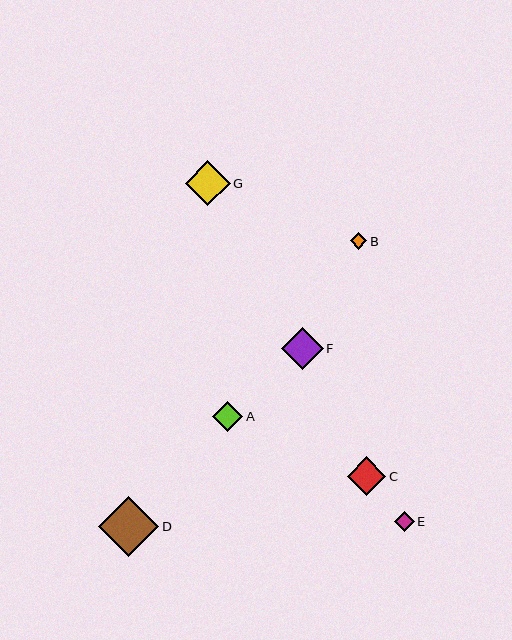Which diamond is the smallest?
Diamond B is the smallest with a size of approximately 16 pixels.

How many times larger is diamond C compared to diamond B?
Diamond C is approximately 2.3 times the size of diamond B.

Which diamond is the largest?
Diamond D is the largest with a size of approximately 60 pixels.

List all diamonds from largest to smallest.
From largest to smallest: D, G, F, C, A, E, B.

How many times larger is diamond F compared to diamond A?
Diamond F is approximately 1.4 times the size of diamond A.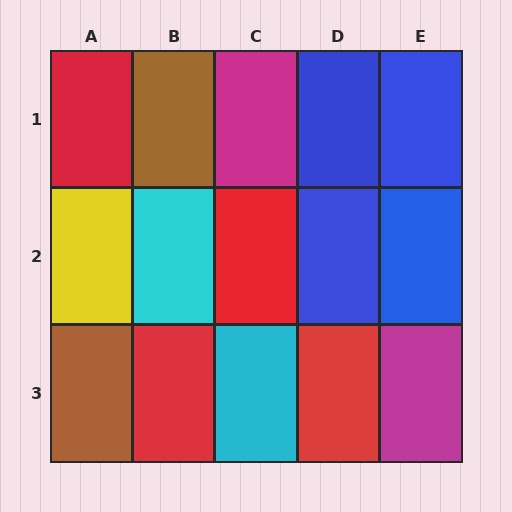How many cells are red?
4 cells are red.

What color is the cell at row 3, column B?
Red.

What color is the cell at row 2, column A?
Yellow.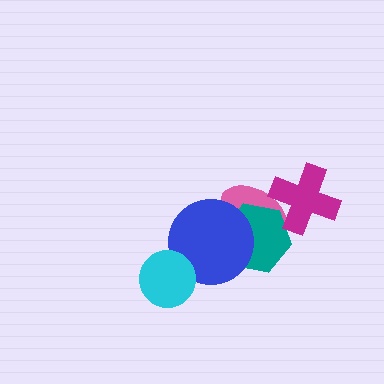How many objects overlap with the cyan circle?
1 object overlaps with the cyan circle.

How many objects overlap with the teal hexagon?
3 objects overlap with the teal hexagon.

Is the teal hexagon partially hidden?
Yes, it is partially covered by another shape.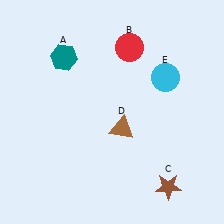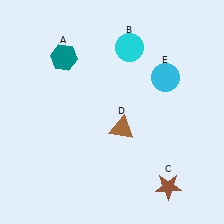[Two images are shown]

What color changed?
The circle (B) changed from red in Image 1 to cyan in Image 2.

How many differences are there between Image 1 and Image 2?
There is 1 difference between the two images.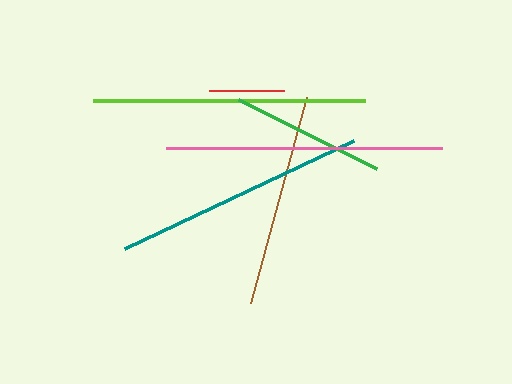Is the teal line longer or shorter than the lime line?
The lime line is longer than the teal line.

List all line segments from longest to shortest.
From longest to shortest: pink, lime, teal, brown, green, red.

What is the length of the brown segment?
The brown segment is approximately 214 pixels long.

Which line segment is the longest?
The pink line is the longest at approximately 276 pixels.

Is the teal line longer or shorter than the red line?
The teal line is longer than the red line.